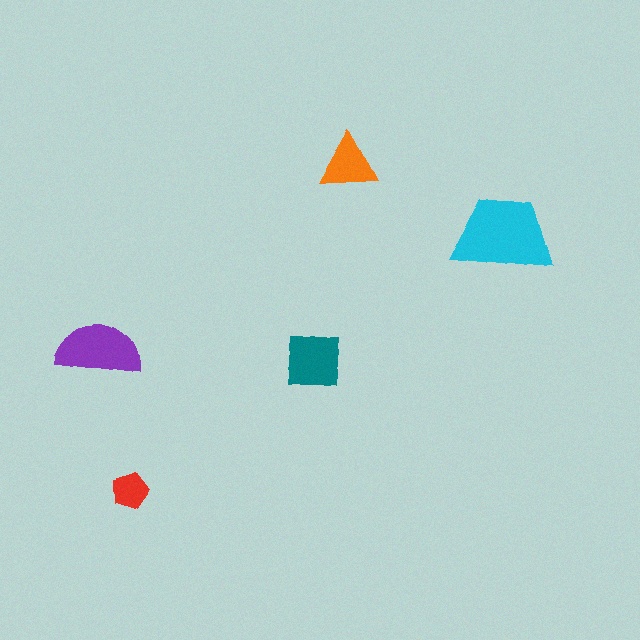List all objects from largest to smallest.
The cyan trapezoid, the purple semicircle, the teal square, the orange triangle, the red pentagon.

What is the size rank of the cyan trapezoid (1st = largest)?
1st.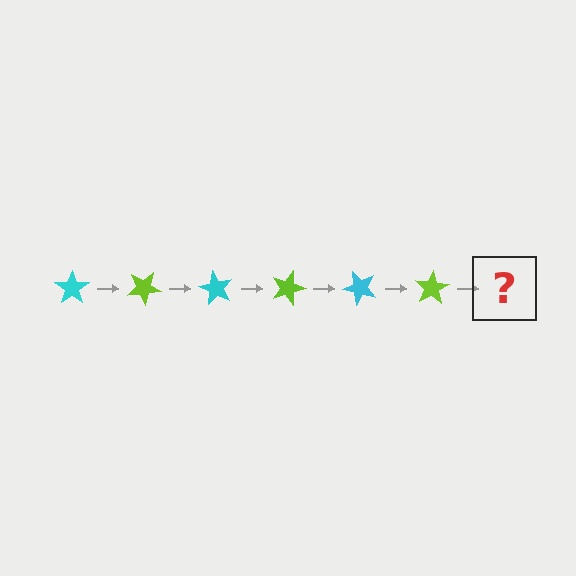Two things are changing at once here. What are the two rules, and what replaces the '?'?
The two rules are that it rotates 30 degrees each step and the color cycles through cyan and lime. The '?' should be a cyan star, rotated 180 degrees from the start.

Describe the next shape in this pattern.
It should be a cyan star, rotated 180 degrees from the start.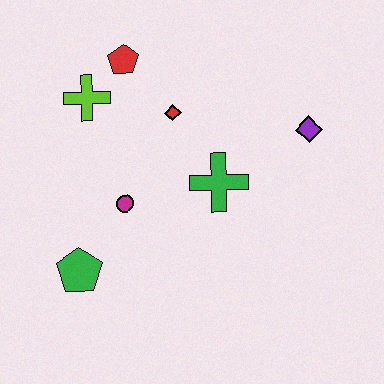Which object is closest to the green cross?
The red diamond is closest to the green cross.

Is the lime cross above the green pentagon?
Yes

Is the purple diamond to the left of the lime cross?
No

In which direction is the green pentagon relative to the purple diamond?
The green pentagon is to the left of the purple diamond.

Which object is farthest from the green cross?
The green pentagon is farthest from the green cross.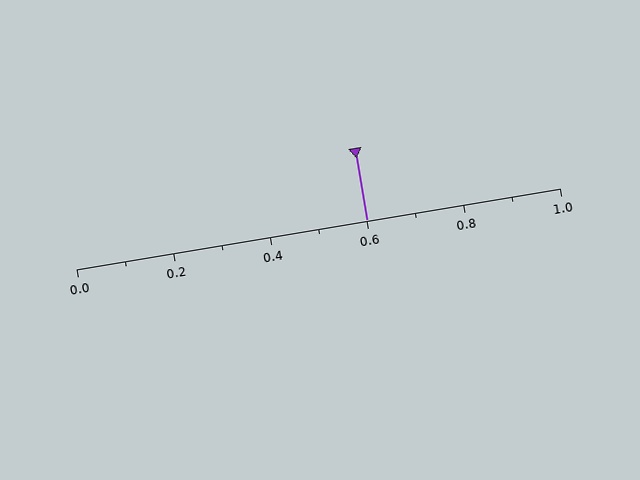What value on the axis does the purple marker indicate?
The marker indicates approximately 0.6.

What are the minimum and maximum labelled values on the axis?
The axis runs from 0.0 to 1.0.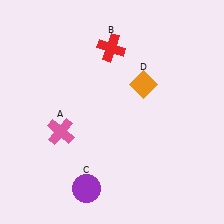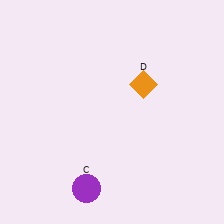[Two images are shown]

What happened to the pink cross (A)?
The pink cross (A) was removed in Image 2. It was in the bottom-left area of Image 1.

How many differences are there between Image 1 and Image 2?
There are 2 differences between the two images.